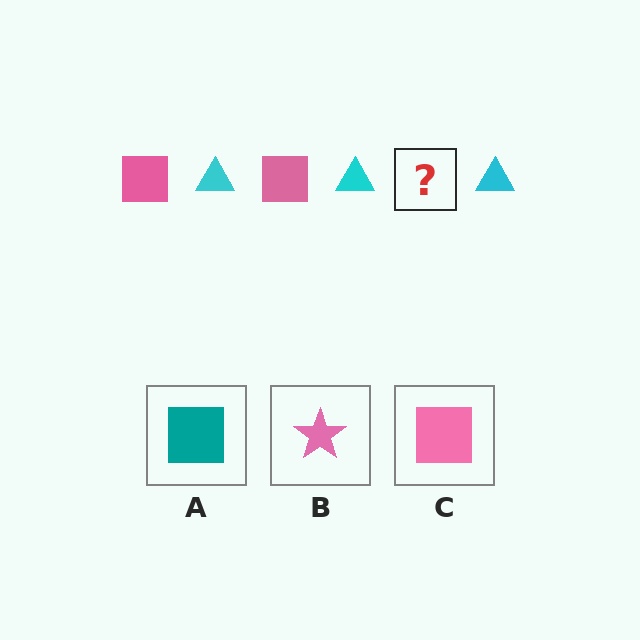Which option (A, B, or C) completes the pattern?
C.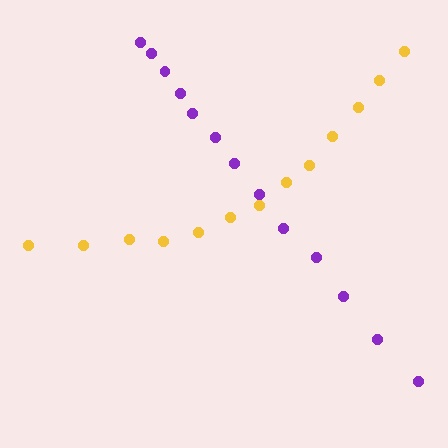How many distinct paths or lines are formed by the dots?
There are 2 distinct paths.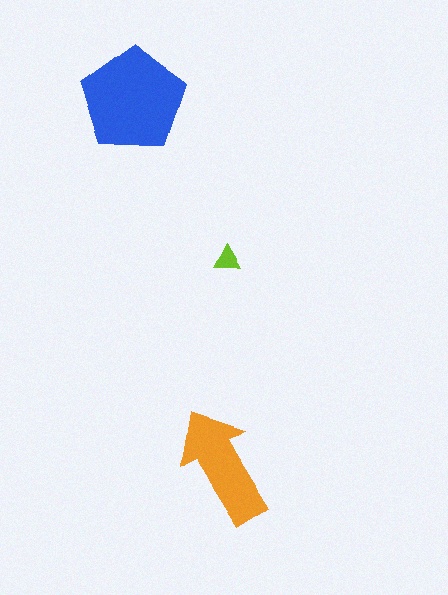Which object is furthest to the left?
The blue pentagon is leftmost.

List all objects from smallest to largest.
The lime triangle, the orange arrow, the blue pentagon.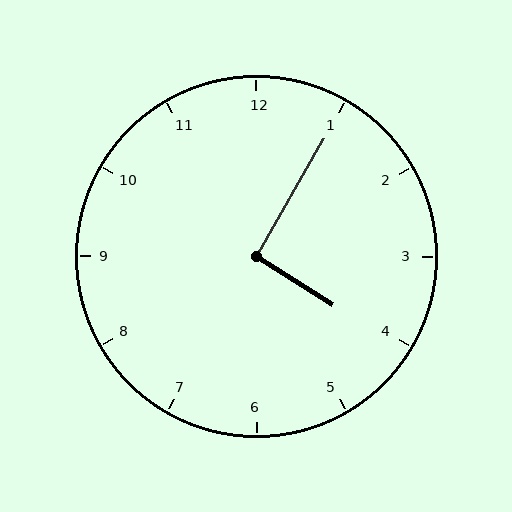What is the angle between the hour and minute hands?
Approximately 92 degrees.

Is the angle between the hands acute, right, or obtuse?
It is right.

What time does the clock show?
4:05.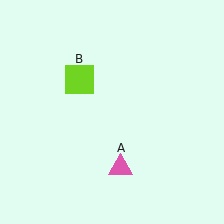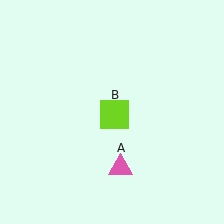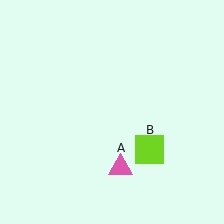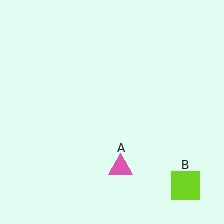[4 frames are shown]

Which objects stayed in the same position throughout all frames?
Pink triangle (object A) remained stationary.